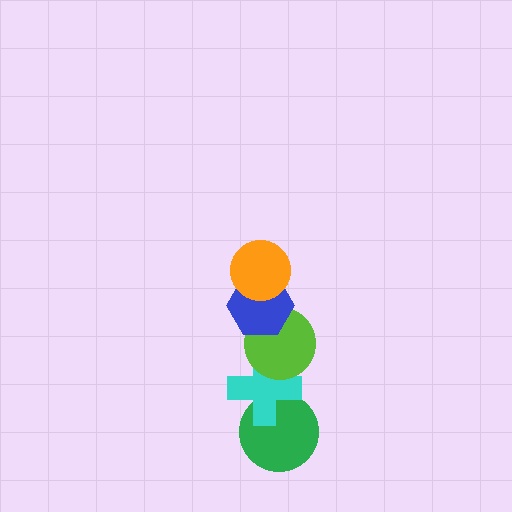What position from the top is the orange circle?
The orange circle is 1st from the top.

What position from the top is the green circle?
The green circle is 5th from the top.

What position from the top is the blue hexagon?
The blue hexagon is 2nd from the top.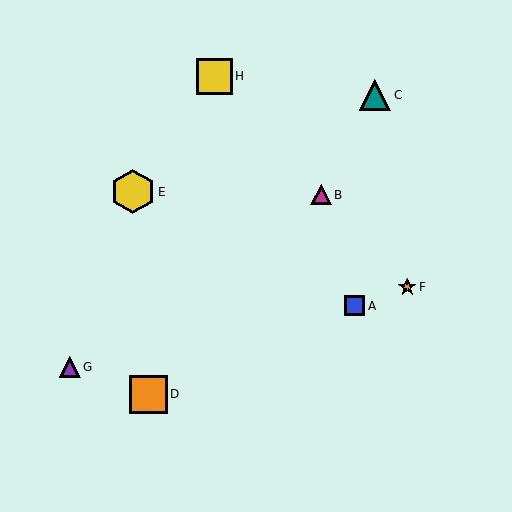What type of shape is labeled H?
Shape H is a yellow square.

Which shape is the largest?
The yellow hexagon (labeled E) is the largest.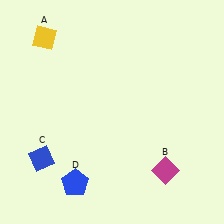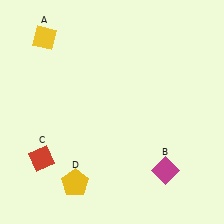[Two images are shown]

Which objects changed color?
C changed from blue to red. D changed from blue to yellow.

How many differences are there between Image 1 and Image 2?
There are 2 differences between the two images.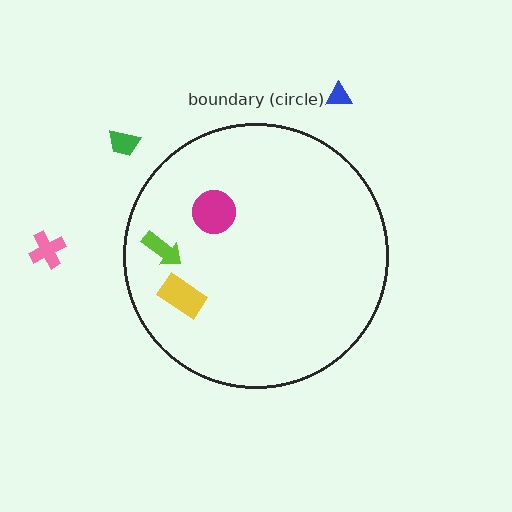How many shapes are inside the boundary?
3 inside, 3 outside.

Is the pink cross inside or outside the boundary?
Outside.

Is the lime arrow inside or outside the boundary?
Inside.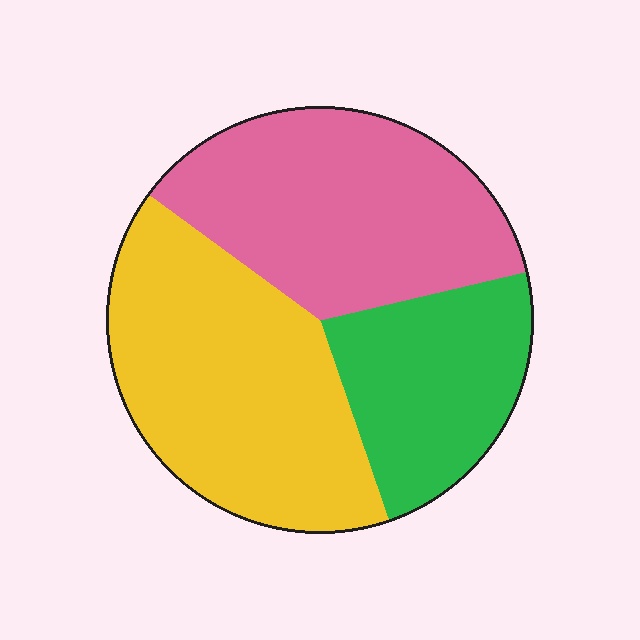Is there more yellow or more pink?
Yellow.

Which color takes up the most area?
Yellow, at roughly 40%.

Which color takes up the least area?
Green, at roughly 25%.